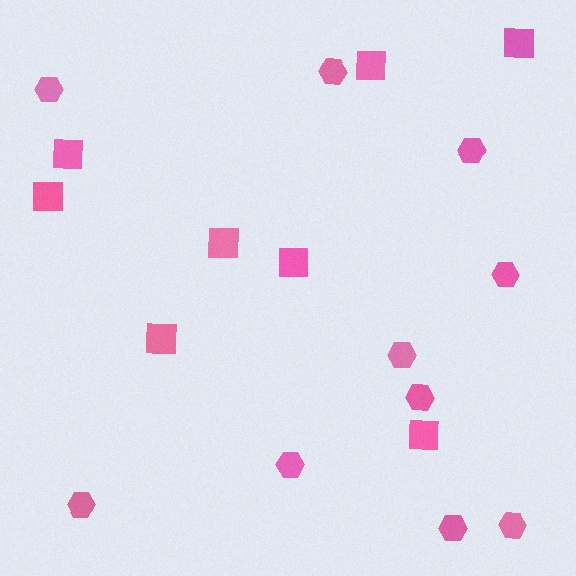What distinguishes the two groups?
There are 2 groups: one group of hexagons (10) and one group of squares (8).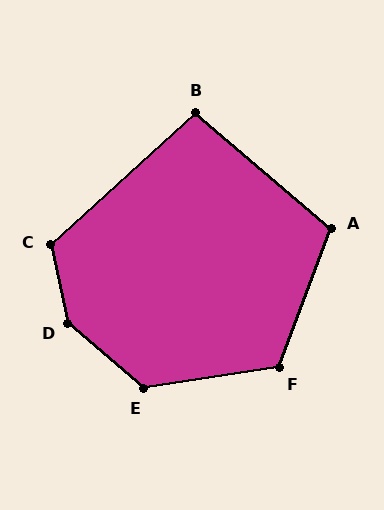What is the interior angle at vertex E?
Approximately 130 degrees (obtuse).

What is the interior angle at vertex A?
Approximately 110 degrees (obtuse).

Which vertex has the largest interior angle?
D, at approximately 143 degrees.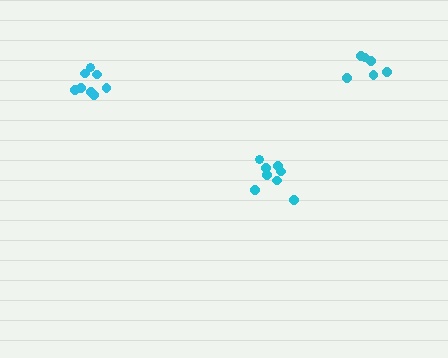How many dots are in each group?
Group 1: 6 dots, Group 2: 8 dots, Group 3: 8 dots (22 total).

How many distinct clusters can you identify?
There are 3 distinct clusters.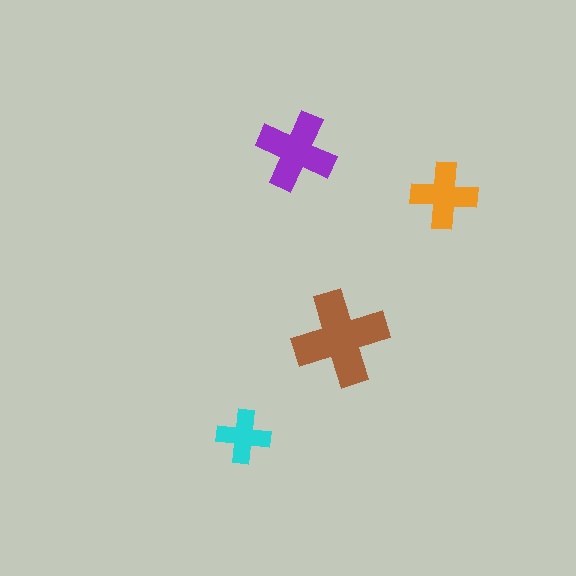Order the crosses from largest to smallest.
the brown one, the purple one, the orange one, the cyan one.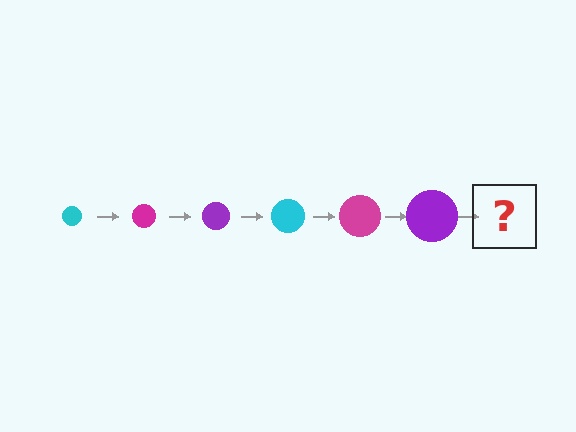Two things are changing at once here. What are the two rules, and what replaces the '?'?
The two rules are that the circle grows larger each step and the color cycles through cyan, magenta, and purple. The '?' should be a cyan circle, larger than the previous one.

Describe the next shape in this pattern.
It should be a cyan circle, larger than the previous one.